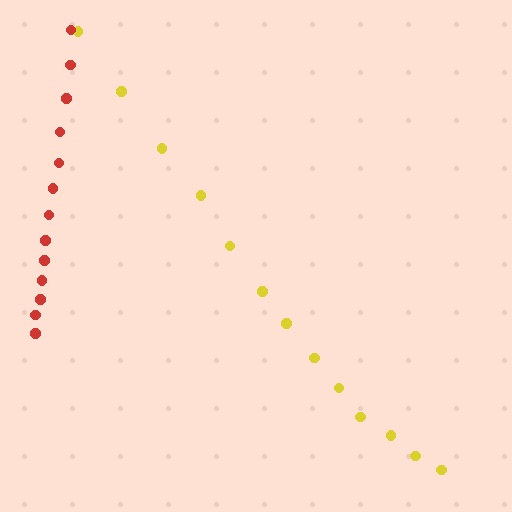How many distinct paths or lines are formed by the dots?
There are 2 distinct paths.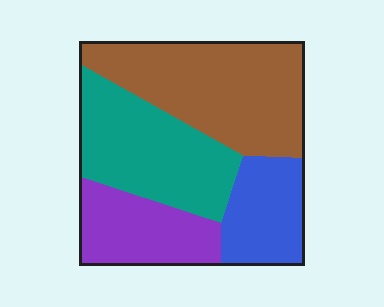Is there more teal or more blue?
Teal.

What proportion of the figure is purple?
Purple covers 19% of the figure.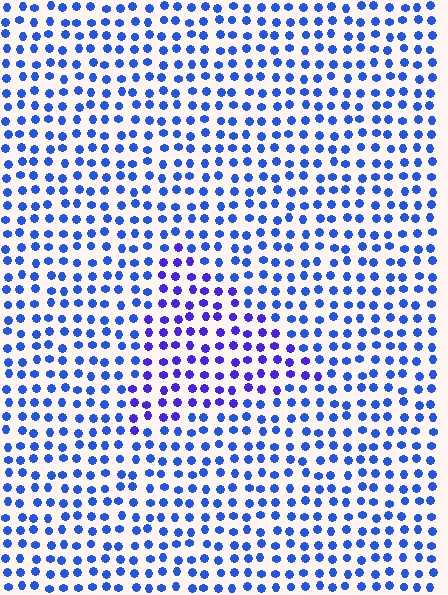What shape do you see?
I see a triangle.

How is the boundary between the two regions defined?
The boundary is defined purely by a slight shift in hue (about 28 degrees). Spacing, size, and orientation are identical on both sides.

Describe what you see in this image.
The image is filled with small blue elements in a uniform arrangement. A triangle-shaped region is visible where the elements are tinted to a slightly different hue, forming a subtle color boundary.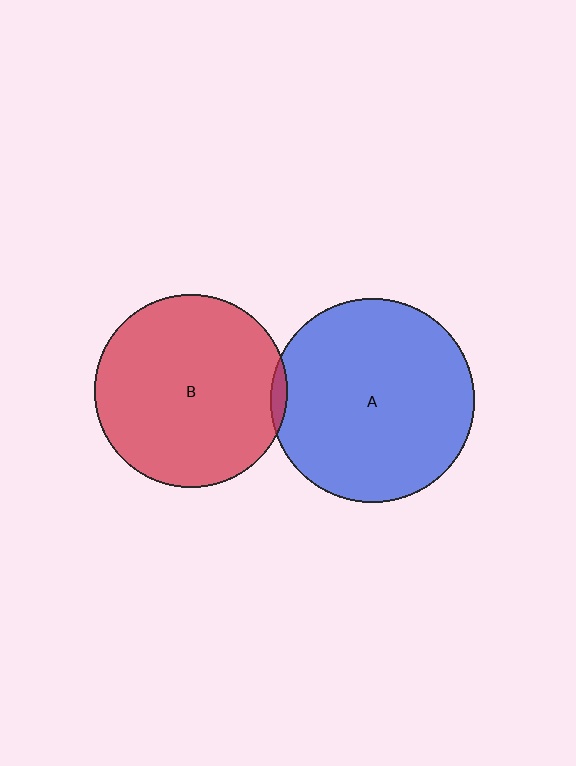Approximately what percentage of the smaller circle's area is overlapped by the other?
Approximately 5%.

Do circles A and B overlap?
Yes.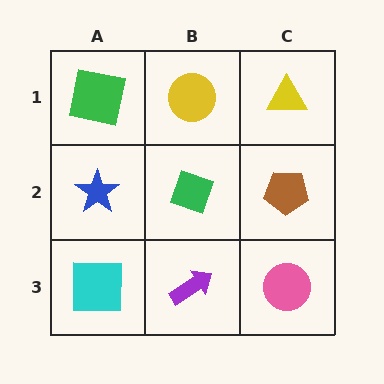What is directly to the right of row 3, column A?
A purple arrow.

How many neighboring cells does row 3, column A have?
2.